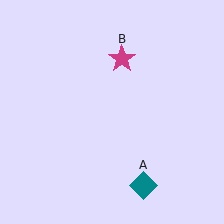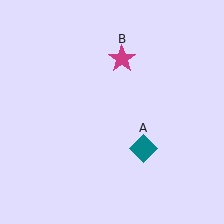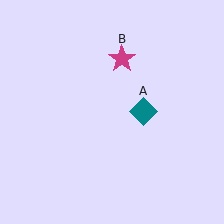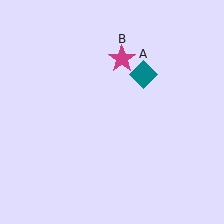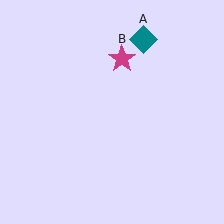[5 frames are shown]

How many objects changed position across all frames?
1 object changed position: teal diamond (object A).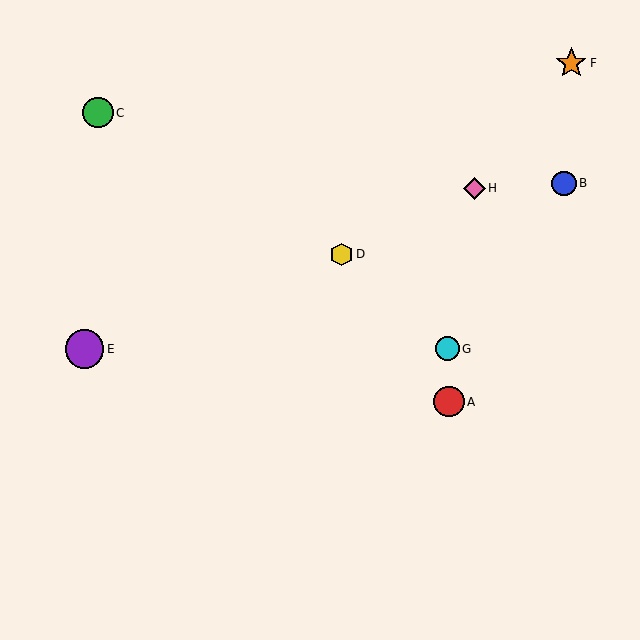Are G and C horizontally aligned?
No, G is at y≈349 and C is at y≈113.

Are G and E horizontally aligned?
Yes, both are at y≈349.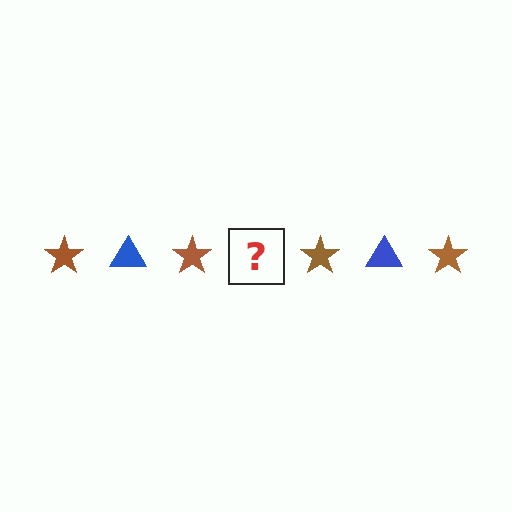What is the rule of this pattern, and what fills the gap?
The rule is that the pattern alternates between brown star and blue triangle. The gap should be filled with a blue triangle.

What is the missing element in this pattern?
The missing element is a blue triangle.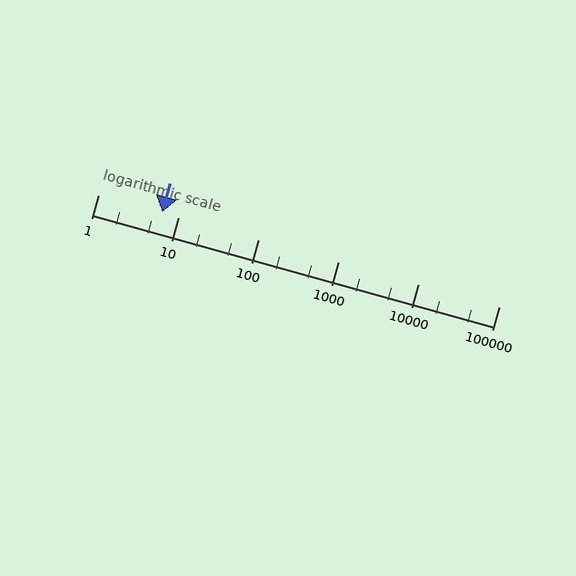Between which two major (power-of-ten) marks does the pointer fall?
The pointer is between 1 and 10.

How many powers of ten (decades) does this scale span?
The scale spans 5 decades, from 1 to 100000.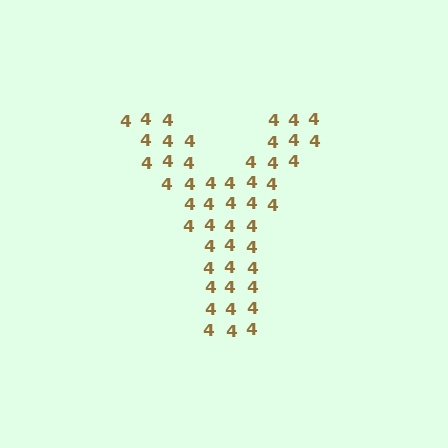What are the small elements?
The small elements are digit 4's.